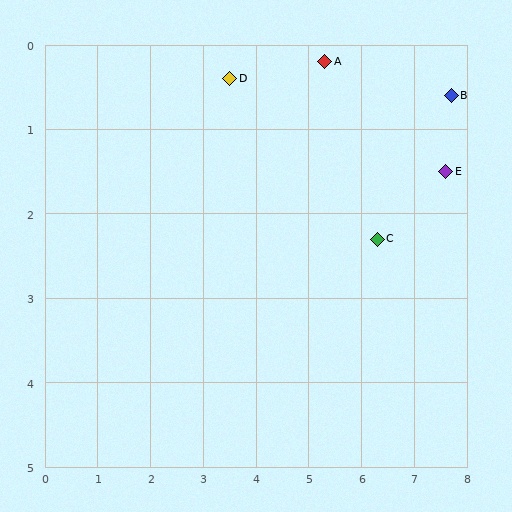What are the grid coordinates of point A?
Point A is at approximately (5.3, 0.2).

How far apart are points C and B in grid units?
Points C and B are about 2.2 grid units apart.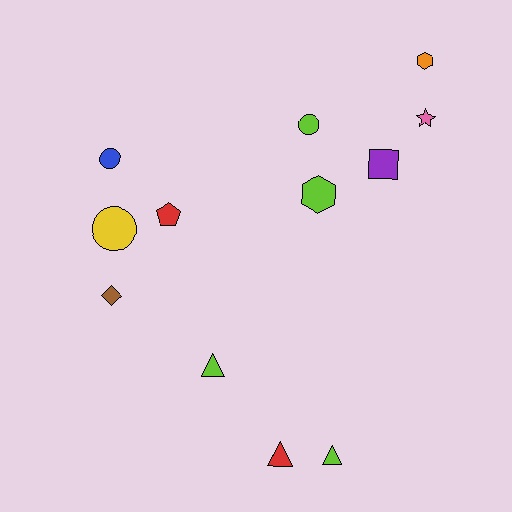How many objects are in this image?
There are 12 objects.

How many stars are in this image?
There is 1 star.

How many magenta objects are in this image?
There are no magenta objects.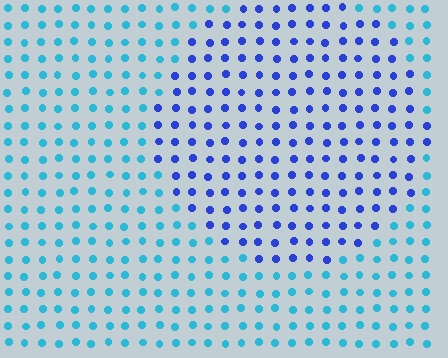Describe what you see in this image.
The image is filled with small cyan elements in a uniform arrangement. A circle-shaped region is visible where the elements are tinted to a slightly different hue, forming a subtle color boundary.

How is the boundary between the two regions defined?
The boundary is defined purely by a slight shift in hue (about 43 degrees). Spacing, size, and orientation are identical on both sides.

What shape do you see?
I see a circle.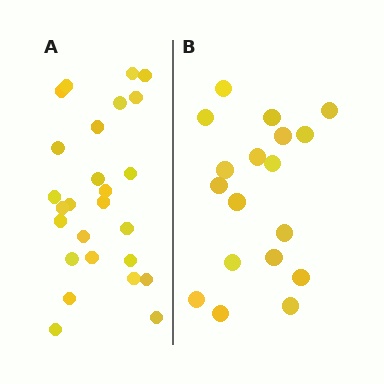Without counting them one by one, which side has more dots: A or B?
Region A (the left region) has more dots.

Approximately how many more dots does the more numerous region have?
Region A has roughly 8 or so more dots than region B.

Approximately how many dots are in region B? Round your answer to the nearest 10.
About 20 dots. (The exact count is 18, which rounds to 20.)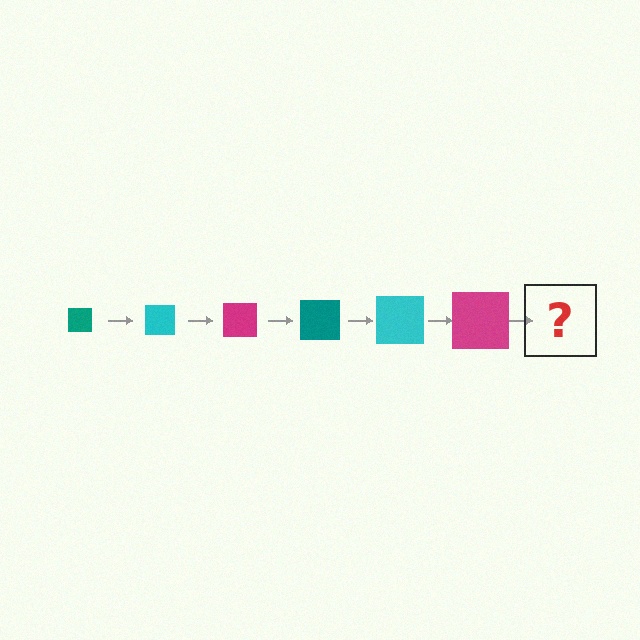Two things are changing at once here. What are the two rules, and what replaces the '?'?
The two rules are that the square grows larger each step and the color cycles through teal, cyan, and magenta. The '?' should be a teal square, larger than the previous one.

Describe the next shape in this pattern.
It should be a teal square, larger than the previous one.